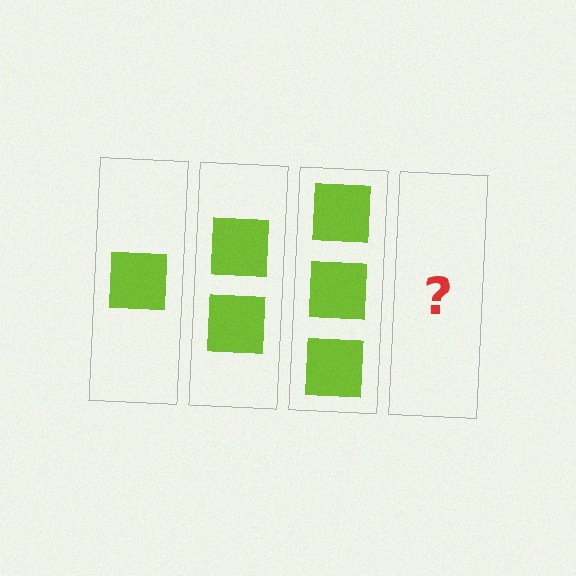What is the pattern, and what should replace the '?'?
The pattern is that each step adds one more square. The '?' should be 4 squares.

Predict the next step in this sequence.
The next step is 4 squares.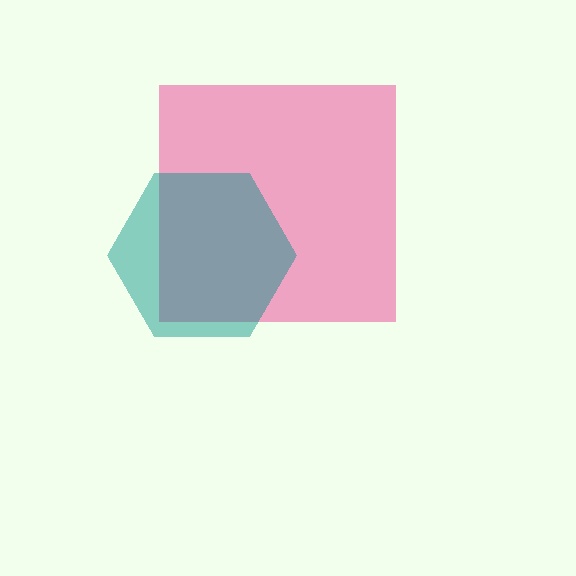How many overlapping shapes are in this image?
There are 2 overlapping shapes in the image.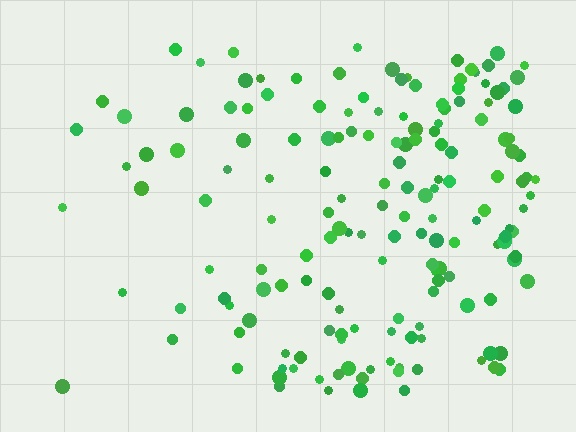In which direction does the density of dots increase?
From left to right, with the right side densest.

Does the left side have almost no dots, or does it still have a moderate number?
Still a moderate number, just noticeably fewer than the right.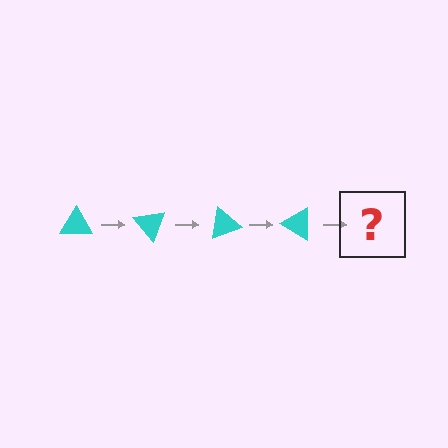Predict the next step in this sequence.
The next step is a cyan triangle rotated 200 degrees.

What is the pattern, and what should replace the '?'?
The pattern is that the triangle rotates 50 degrees each step. The '?' should be a cyan triangle rotated 200 degrees.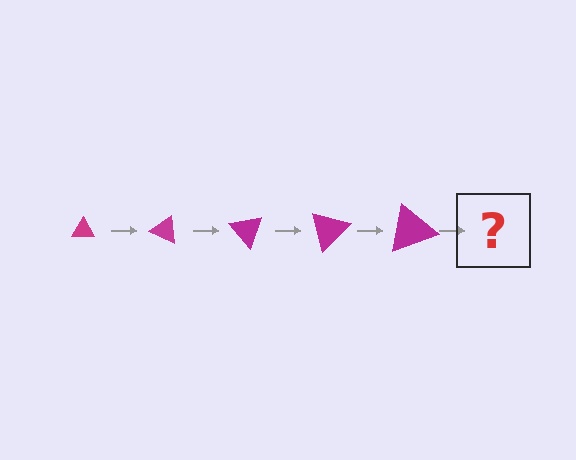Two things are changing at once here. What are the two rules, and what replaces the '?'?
The two rules are that the triangle grows larger each step and it rotates 25 degrees each step. The '?' should be a triangle, larger than the previous one and rotated 125 degrees from the start.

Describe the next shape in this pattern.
It should be a triangle, larger than the previous one and rotated 125 degrees from the start.